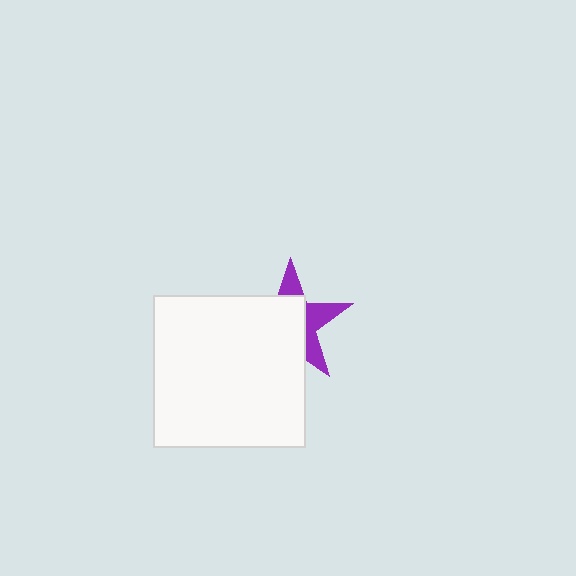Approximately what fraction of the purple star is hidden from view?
Roughly 62% of the purple star is hidden behind the white square.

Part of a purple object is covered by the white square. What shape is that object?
It is a star.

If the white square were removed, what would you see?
You would see the complete purple star.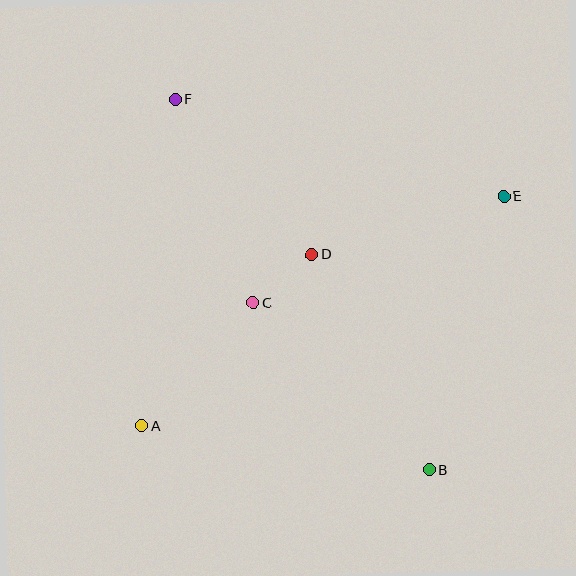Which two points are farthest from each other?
Points B and F are farthest from each other.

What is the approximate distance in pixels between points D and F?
The distance between D and F is approximately 207 pixels.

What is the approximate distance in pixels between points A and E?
The distance between A and E is approximately 429 pixels.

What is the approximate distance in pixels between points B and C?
The distance between B and C is approximately 243 pixels.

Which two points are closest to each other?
Points C and D are closest to each other.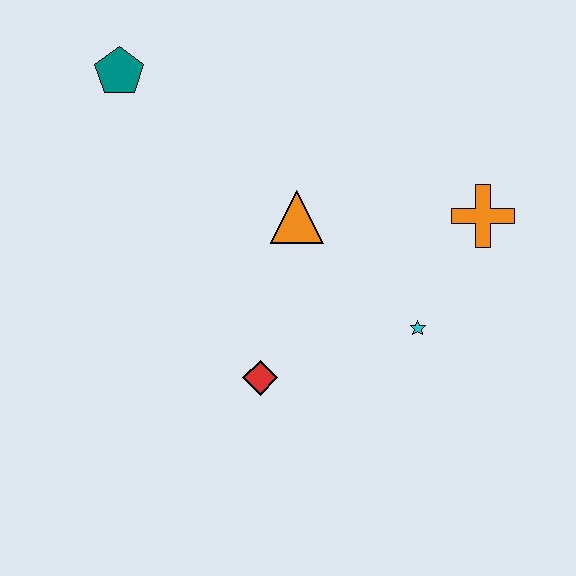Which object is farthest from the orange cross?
The teal pentagon is farthest from the orange cross.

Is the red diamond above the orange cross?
No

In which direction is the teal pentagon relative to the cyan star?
The teal pentagon is to the left of the cyan star.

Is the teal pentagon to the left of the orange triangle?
Yes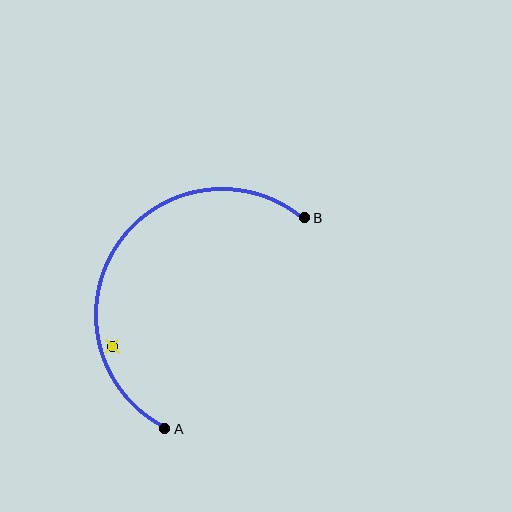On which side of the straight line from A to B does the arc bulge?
The arc bulges to the left of the straight line connecting A and B.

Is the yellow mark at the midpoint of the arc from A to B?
No — the yellow mark does not lie on the arc at all. It sits slightly inside the curve.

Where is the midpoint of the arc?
The arc midpoint is the point on the curve farthest from the straight line joining A and B. It sits to the left of that line.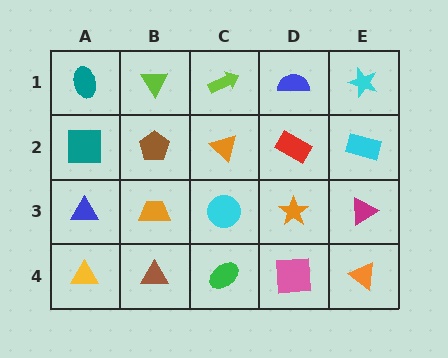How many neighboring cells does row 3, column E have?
3.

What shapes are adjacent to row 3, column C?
An orange triangle (row 2, column C), a green ellipse (row 4, column C), an orange trapezoid (row 3, column B), an orange star (row 3, column D).